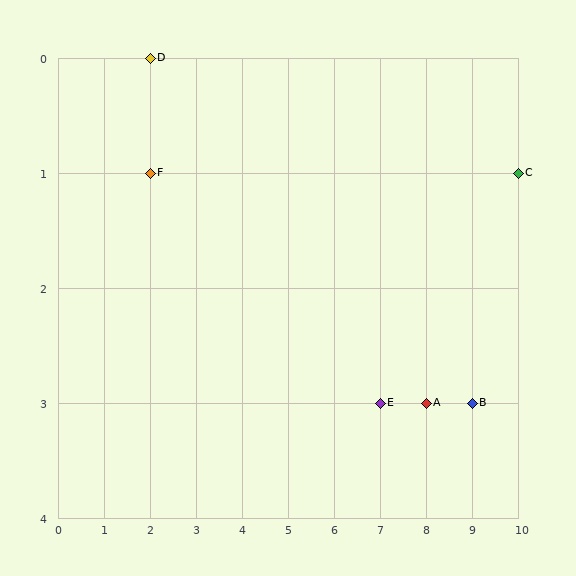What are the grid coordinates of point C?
Point C is at grid coordinates (10, 1).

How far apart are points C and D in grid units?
Points C and D are 8 columns and 1 row apart (about 8.1 grid units diagonally).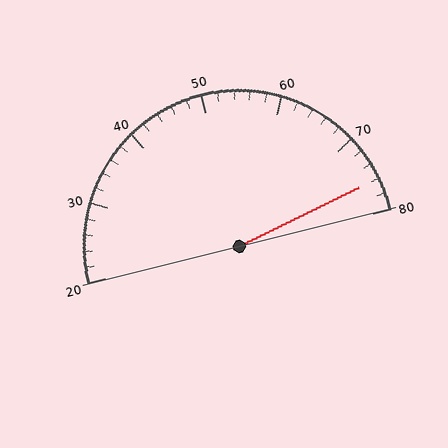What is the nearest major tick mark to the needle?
The nearest major tick mark is 80.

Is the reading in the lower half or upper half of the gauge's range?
The reading is in the upper half of the range (20 to 80).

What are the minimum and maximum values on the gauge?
The gauge ranges from 20 to 80.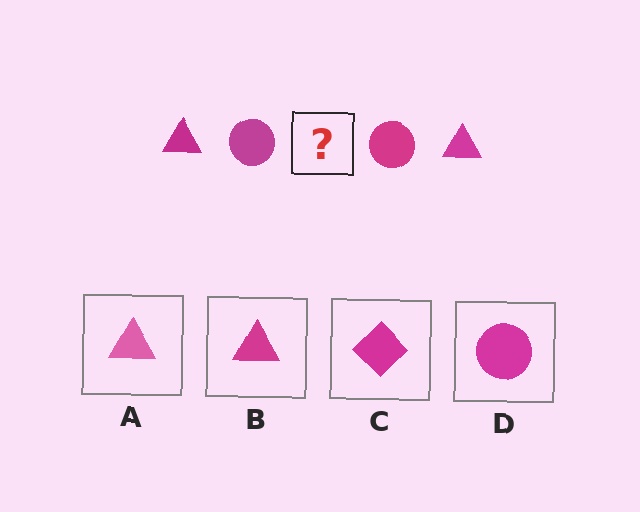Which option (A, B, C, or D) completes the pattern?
B.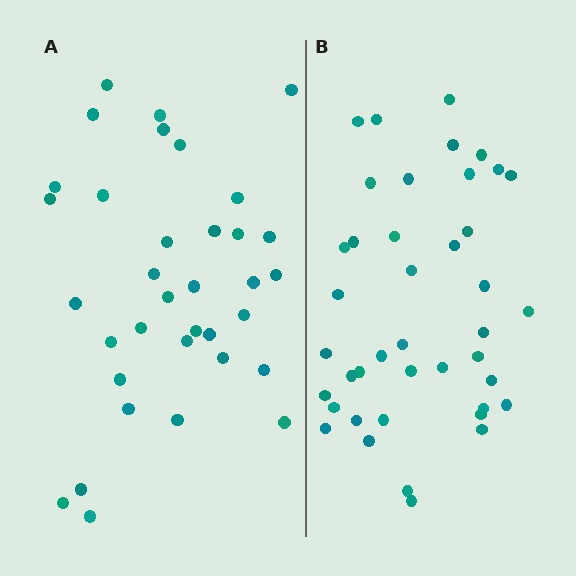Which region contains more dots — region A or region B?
Region B (the right region) has more dots.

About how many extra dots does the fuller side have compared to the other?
Region B has about 6 more dots than region A.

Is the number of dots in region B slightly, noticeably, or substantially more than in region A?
Region B has only slightly more — the two regions are fairly close. The ratio is roughly 1.2 to 1.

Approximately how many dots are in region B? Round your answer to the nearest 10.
About 40 dots. (The exact count is 41, which rounds to 40.)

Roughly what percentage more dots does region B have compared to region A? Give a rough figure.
About 15% more.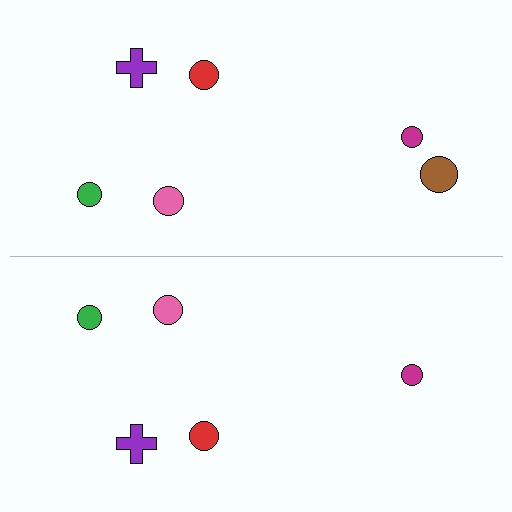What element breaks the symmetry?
A brown circle is missing from the bottom side.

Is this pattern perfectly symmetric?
No, the pattern is not perfectly symmetric. A brown circle is missing from the bottom side.